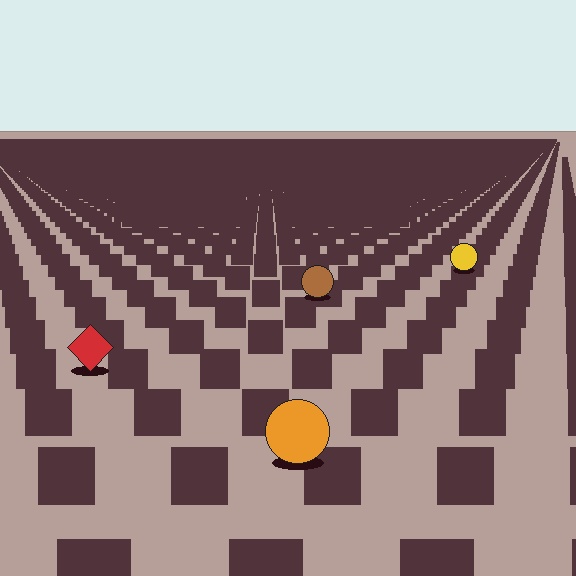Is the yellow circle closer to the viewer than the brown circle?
No. The brown circle is closer — you can tell from the texture gradient: the ground texture is coarser near it.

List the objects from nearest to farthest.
From nearest to farthest: the orange circle, the red diamond, the brown circle, the yellow circle.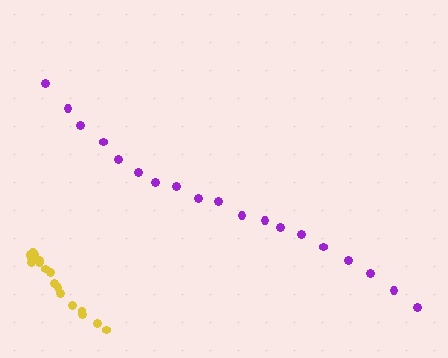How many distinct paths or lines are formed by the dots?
There are 2 distinct paths.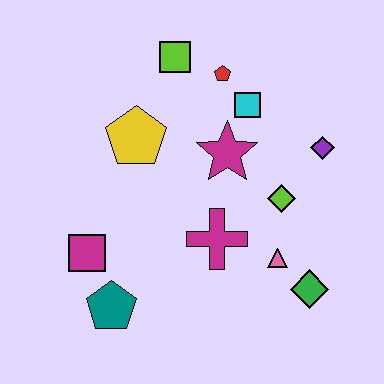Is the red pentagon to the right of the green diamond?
No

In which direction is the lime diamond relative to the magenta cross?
The lime diamond is to the right of the magenta cross.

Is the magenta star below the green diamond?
No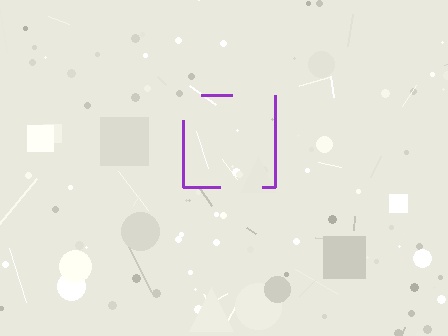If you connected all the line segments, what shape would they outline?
They would outline a square.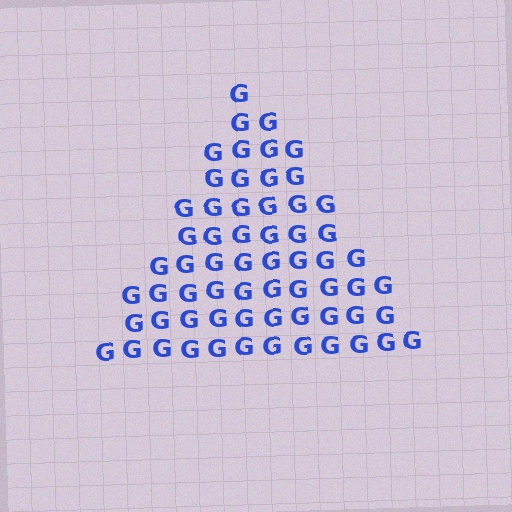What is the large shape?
The large shape is a triangle.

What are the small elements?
The small elements are letter G's.